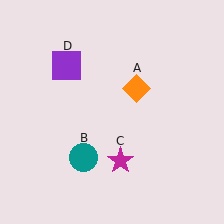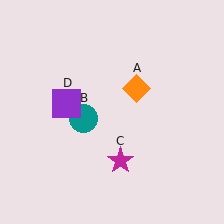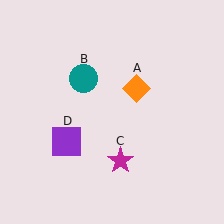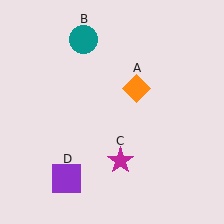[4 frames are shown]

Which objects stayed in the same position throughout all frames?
Orange diamond (object A) and magenta star (object C) remained stationary.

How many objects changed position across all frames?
2 objects changed position: teal circle (object B), purple square (object D).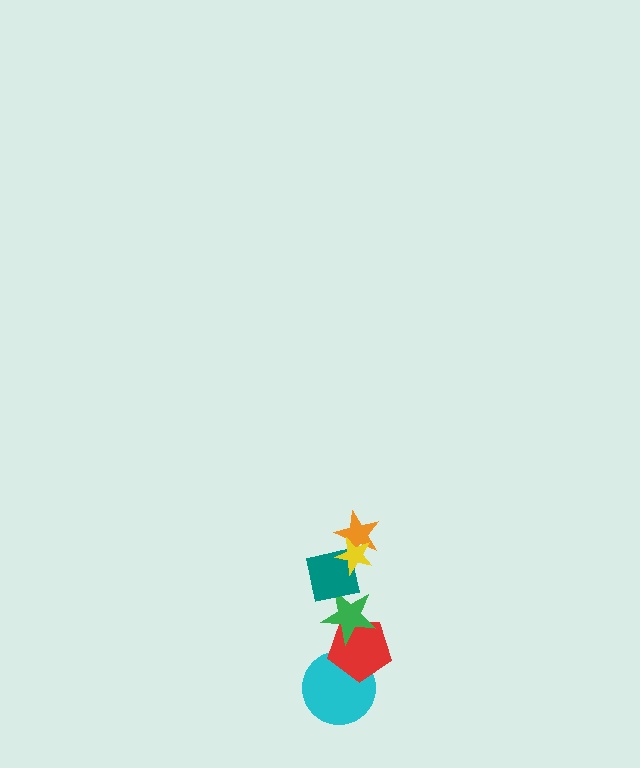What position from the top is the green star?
The green star is 4th from the top.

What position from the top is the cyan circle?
The cyan circle is 6th from the top.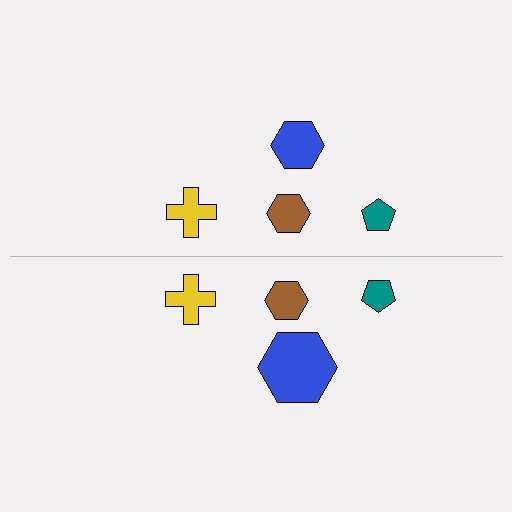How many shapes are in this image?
There are 8 shapes in this image.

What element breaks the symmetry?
The blue hexagon on the bottom side has a different size than its mirror counterpart.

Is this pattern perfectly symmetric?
No, the pattern is not perfectly symmetric. The blue hexagon on the bottom side has a different size than its mirror counterpart.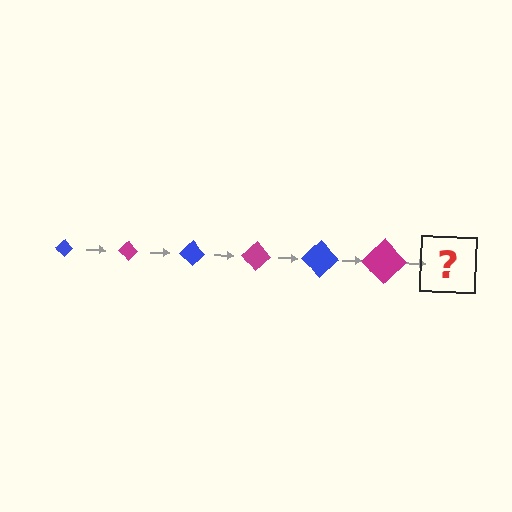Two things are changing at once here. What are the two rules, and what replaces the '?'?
The two rules are that the diamond grows larger each step and the color cycles through blue and magenta. The '?' should be a blue diamond, larger than the previous one.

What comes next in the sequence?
The next element should be a blue diamond, larger than the previous one.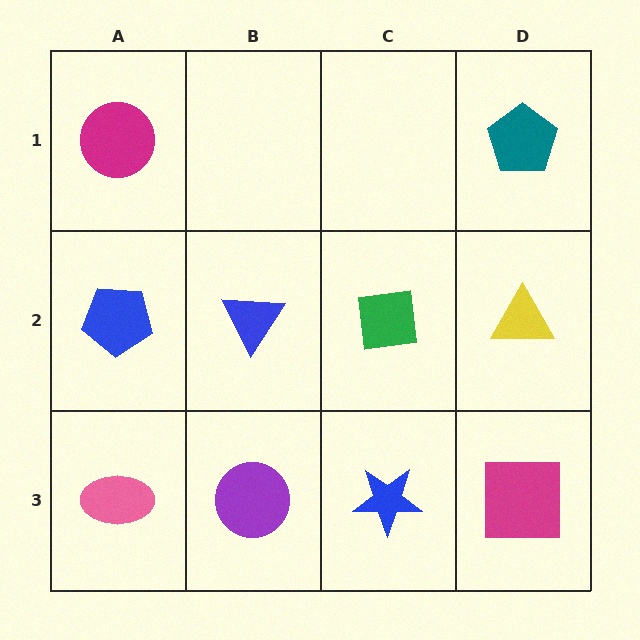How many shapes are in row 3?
4 shapes.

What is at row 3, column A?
A pink ellipse.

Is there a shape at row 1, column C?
No, that cell is empty.